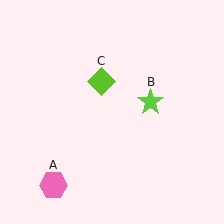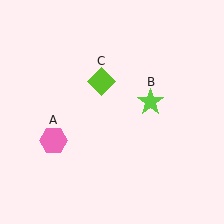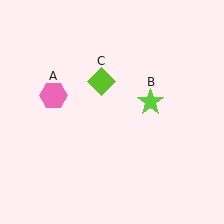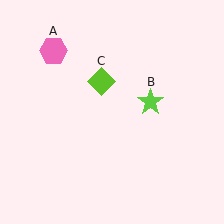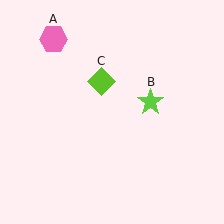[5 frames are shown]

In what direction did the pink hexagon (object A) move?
The pink hexagon (object A) moved up.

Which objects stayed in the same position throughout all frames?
Lime star (object B) and lime diamond (object C) remained stationary.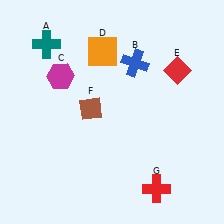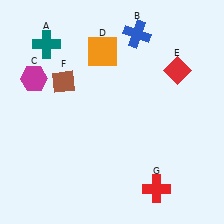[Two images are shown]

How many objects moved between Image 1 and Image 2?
3 objects moved between the two images.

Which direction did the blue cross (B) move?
The blue cross (B) moved up.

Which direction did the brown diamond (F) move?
The brown diamond (F) moved left.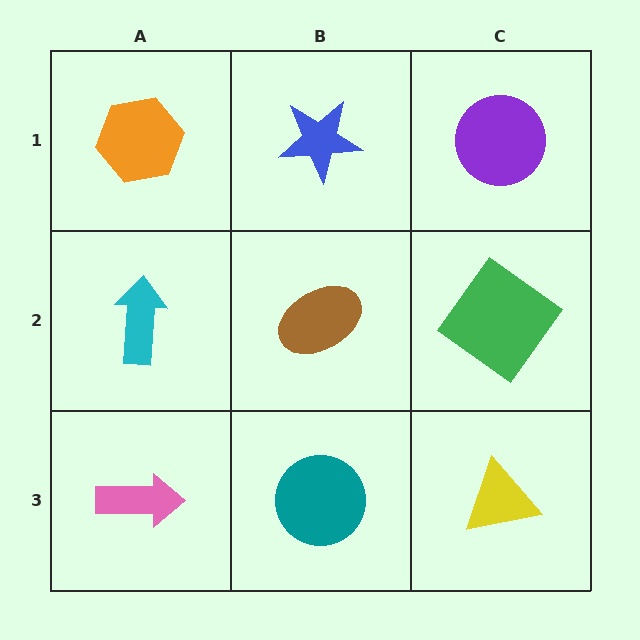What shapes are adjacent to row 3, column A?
A cyan arrow (row 2, column A), a teal circle (row 3, column B).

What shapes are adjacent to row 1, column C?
A green diamond (row 2, column C), a blue star (row 1, column B).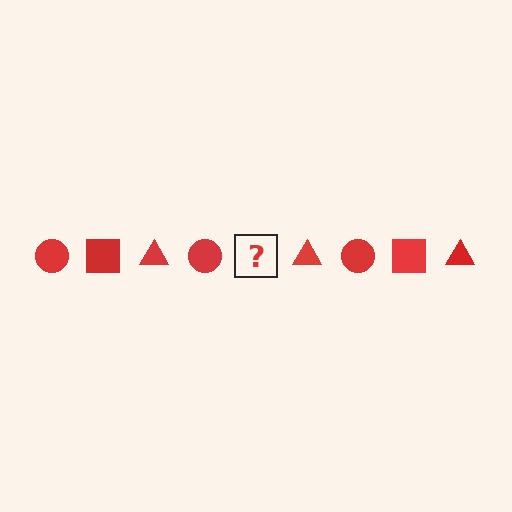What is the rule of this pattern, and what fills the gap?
The rule is that the pattern cycles through circle, square, triangle shapes in red. The gap should be filled with a red square.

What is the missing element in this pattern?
The missing element is a red square.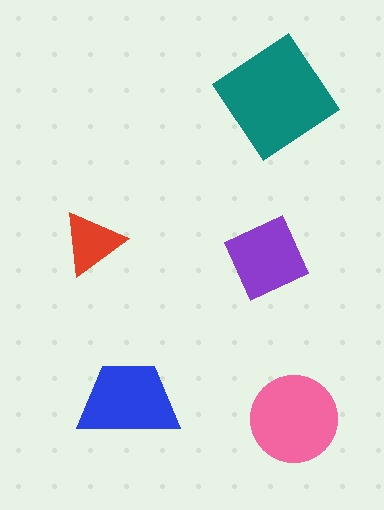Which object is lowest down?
The pink circle is bottommost.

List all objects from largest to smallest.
The teal diamond, the pink circle, the blue trapezoid, the purple diamond, the red triangle.